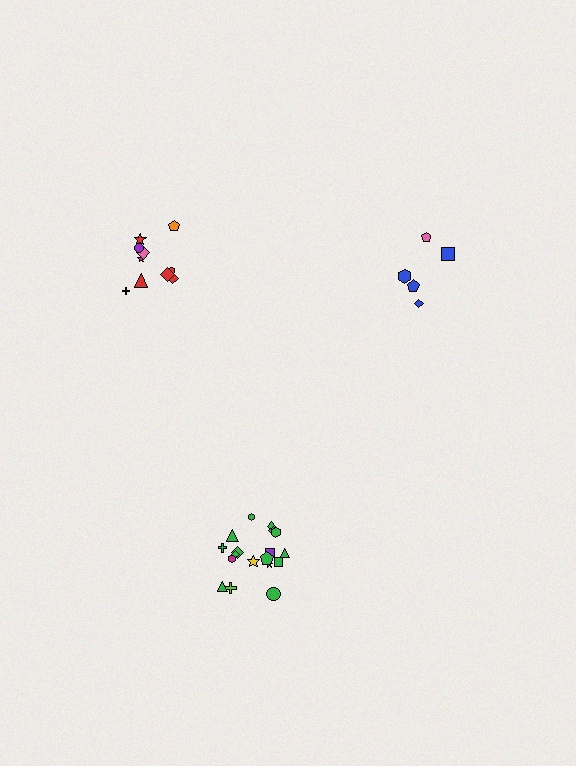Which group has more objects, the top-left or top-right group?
The top-left group.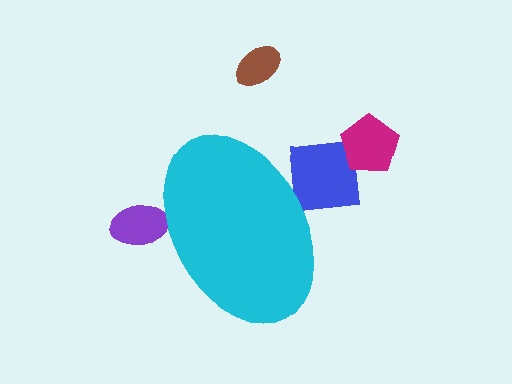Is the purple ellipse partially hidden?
Yes, the purple ellipse is partially hidden behind the cyan ellipse.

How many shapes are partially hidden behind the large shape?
2 shapes are partially hidden.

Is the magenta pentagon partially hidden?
No, the magenta pentagon is fully visible.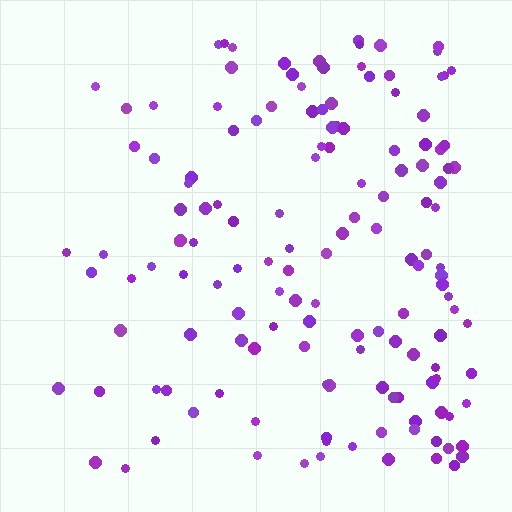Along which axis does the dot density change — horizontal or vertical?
Horizontal.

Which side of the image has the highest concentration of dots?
The right.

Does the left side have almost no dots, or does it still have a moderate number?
Still a moderate number, just noticeably fewer than the right.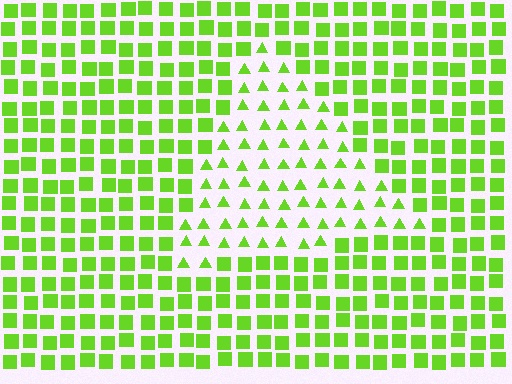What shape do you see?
I see a triangle.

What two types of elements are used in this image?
The image uses triangles inside the triangle region and squares outside it.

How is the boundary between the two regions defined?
The boundary is defined by a change in element shape: triangles inside vs. squares outside. All elements share the same color and spacing.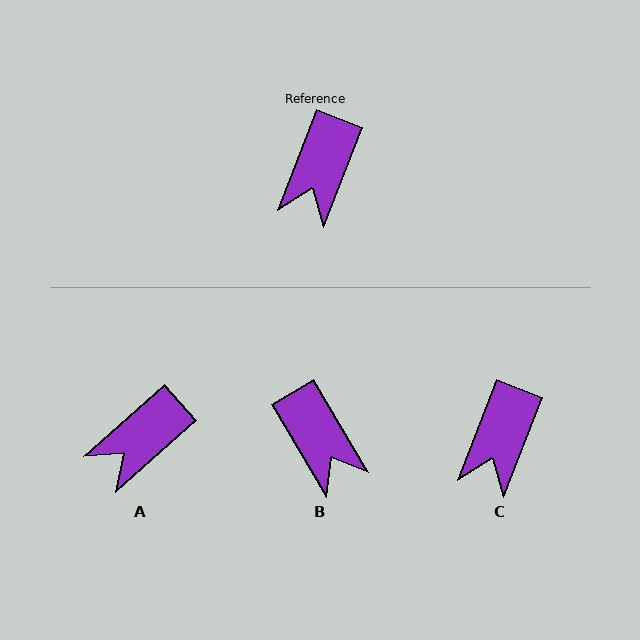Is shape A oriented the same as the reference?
No, it is off by about 27 degrees.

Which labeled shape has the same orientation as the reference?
C.